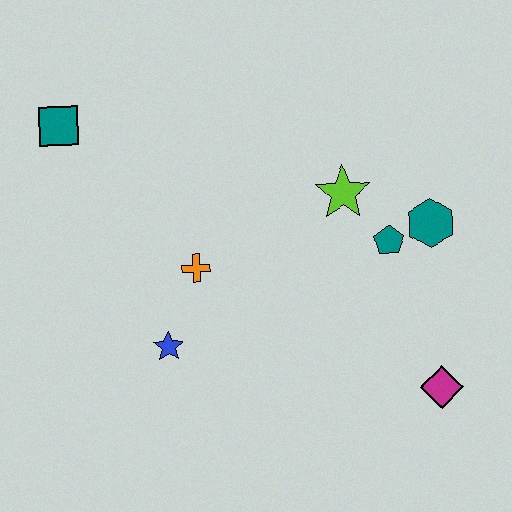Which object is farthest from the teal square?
The magenta diamond is farthest from the teal square.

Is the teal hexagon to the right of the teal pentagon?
Yes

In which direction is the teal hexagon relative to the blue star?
The teal hexagon is to the right of the blue star.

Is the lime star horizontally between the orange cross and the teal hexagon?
Yes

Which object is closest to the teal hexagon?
The teal pentagon is closest to the teal hexagon.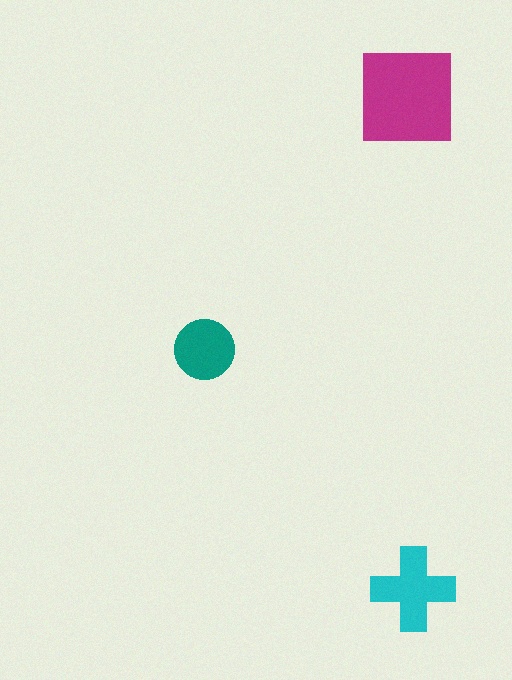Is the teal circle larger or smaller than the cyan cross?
Smaller.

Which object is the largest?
The magenta square.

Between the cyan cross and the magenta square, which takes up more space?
The magenta square.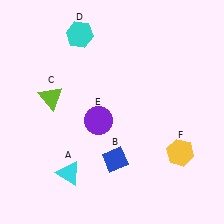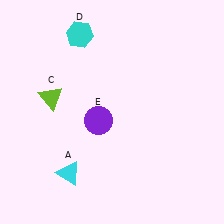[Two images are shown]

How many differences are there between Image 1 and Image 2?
There are 2 differences between the two images.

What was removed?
The yellow hexagon (F), the blue diamond (B) were removed in Image 2.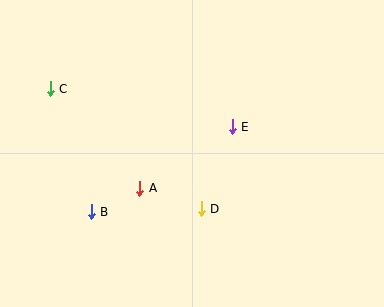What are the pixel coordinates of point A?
Point A is at (140, 188).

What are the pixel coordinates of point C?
Point C is at (50, 89).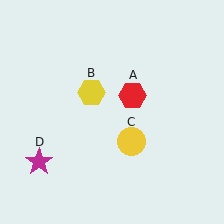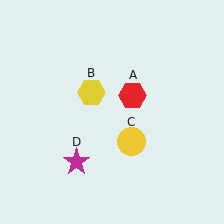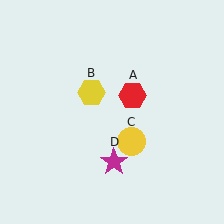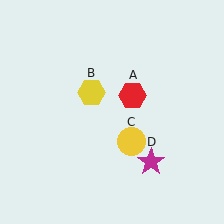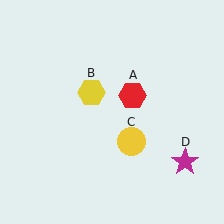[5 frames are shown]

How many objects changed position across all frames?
1 object changed position: magenta star (object D).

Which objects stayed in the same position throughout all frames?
Red hexagon (object A) and yellow hexagon (object B) and yellow circle (object C) remained stationary.